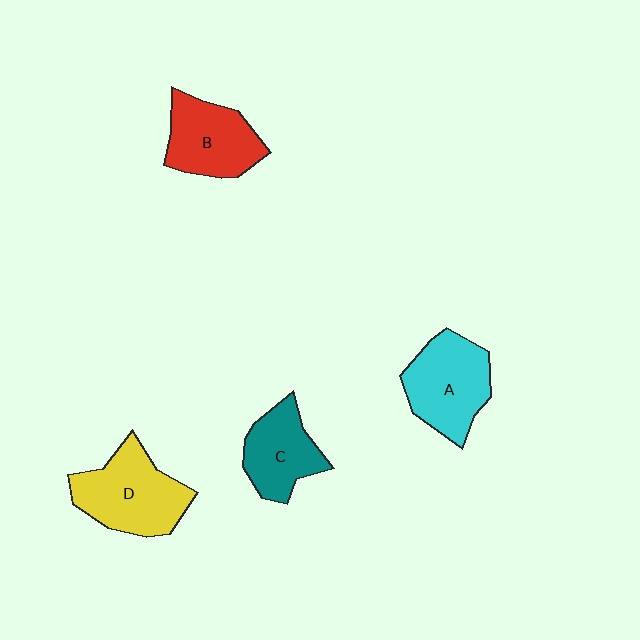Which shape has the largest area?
Shape D (yellow).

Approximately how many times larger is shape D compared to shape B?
Approximately 1.2 times.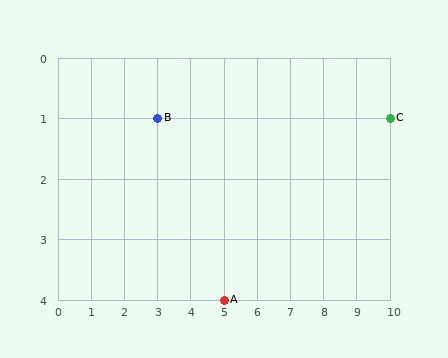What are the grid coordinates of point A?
Point A is at grid coordinates (5, 4).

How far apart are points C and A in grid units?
Points C and A are 5 columns and 3 rows apart (about 5.8 grid units diagonally).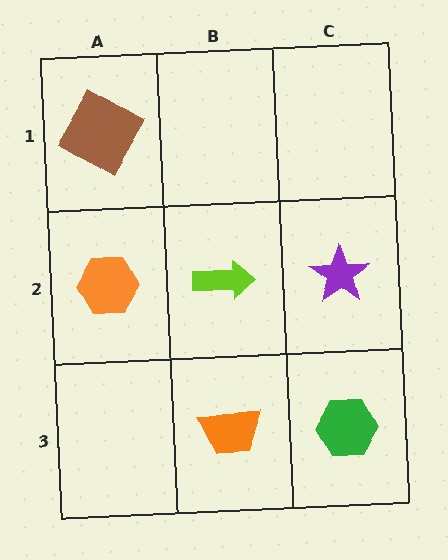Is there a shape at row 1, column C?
No, that cell is empty.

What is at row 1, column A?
A brown diamond.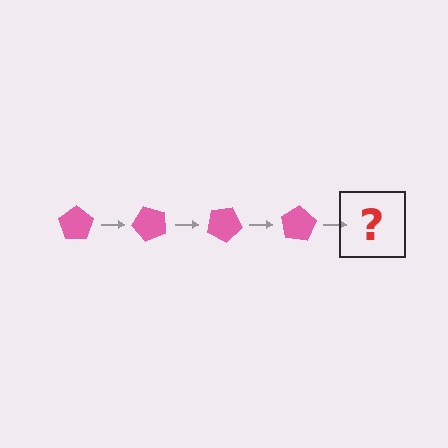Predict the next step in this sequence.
The next step is a pink pentagon rotated 200 degrees.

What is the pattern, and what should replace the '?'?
The pattern is that the pentagon rotates 50 degrees each step. The '?' should be a pink pentagon rotated 200 degrees.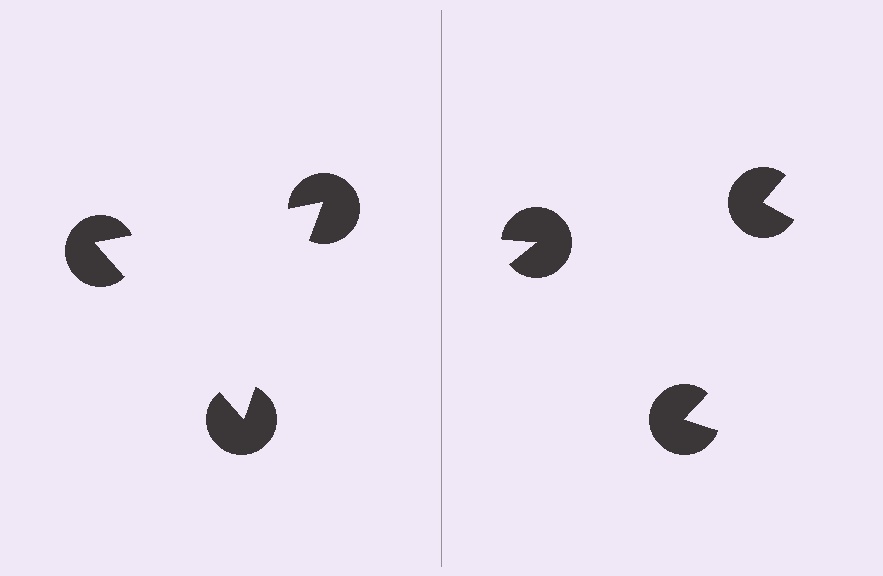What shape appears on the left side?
An illusory triangle.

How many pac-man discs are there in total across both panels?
6 — 3 on each side.